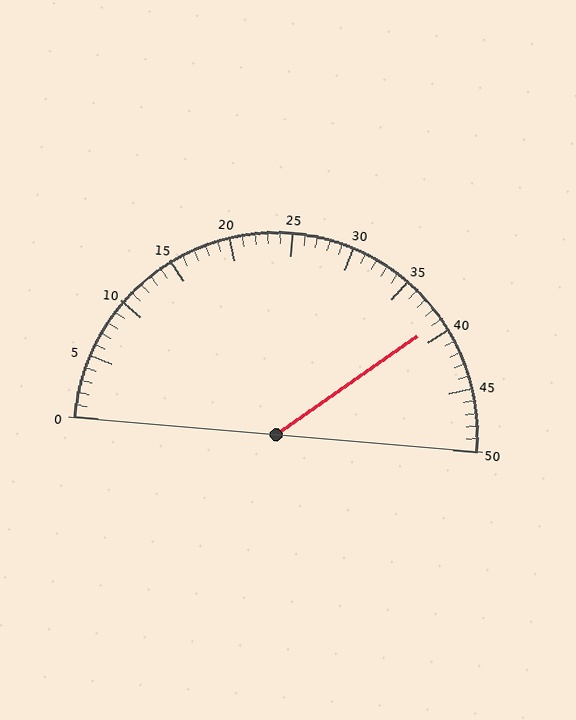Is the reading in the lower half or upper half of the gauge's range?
The reading is in the upper half of the range (0 to 50).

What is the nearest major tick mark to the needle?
The nearest major tick mark is 40.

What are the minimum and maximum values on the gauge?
The gauge ranges from 0 to 50.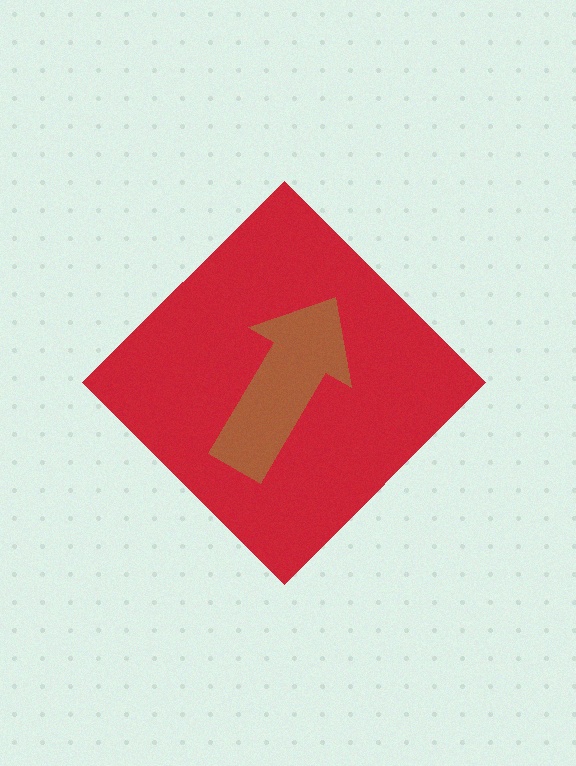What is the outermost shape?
The red diamond.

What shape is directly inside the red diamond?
The brown arrow.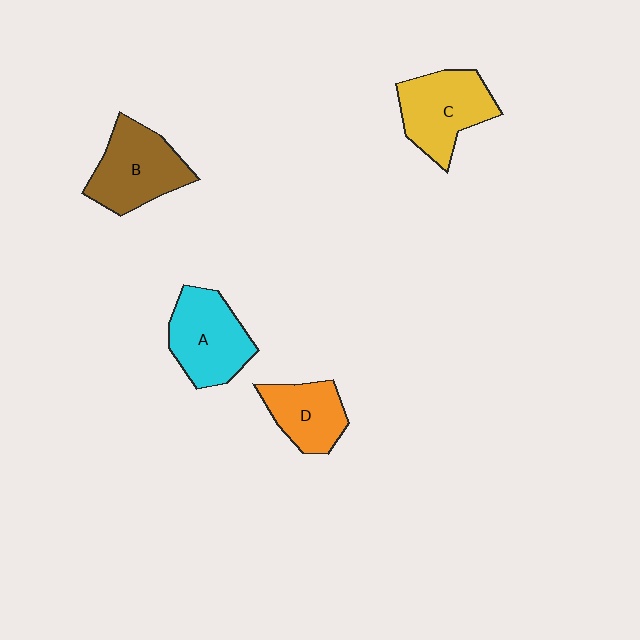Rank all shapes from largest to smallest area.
From largest to smallest: B (brown), C (yellow), A (cyan), D (orange).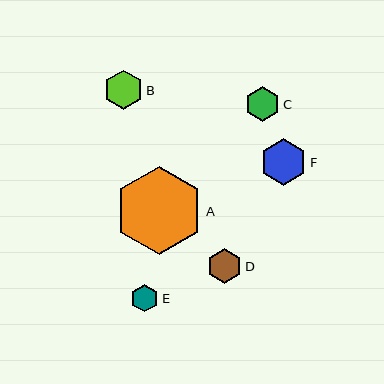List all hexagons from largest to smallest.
From largest to smallest: A, F, B, D, C, E.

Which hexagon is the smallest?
Hexagon E is the smallest with a size of approximately 28 pixels.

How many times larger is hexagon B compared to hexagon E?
Hexagon B is approximately 1.4 times the size of hexagon E.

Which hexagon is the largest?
Hexagon A is the largest with a size of approximately 89 pixels.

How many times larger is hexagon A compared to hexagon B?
Hexagon A is approximately 2.3 times the size of hexagon B.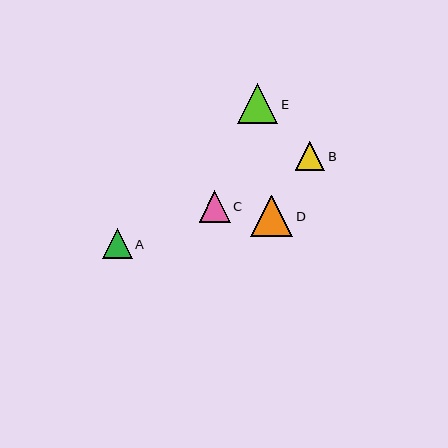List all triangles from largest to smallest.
From largest to smallest: D, E, C, A, B.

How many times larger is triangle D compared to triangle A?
Triangle D is approximately 1.4 times the size of triangle A.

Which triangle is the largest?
Triangle D is the largest with a size of approximately 42 pixels.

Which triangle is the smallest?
Triangle B is the smallest with a size of approximately 30 pixels.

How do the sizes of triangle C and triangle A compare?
Triangle C and triangle A are approximately the same size.